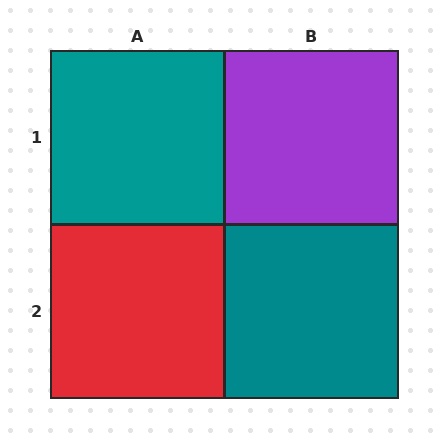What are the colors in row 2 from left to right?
Red, teal.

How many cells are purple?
1 cell is purple.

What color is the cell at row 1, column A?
Teal.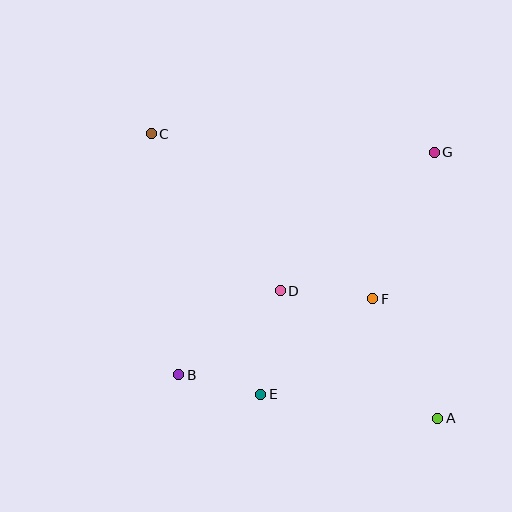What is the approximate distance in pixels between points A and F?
The distance between A and F is approximately 136 pixels.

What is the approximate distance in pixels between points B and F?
The distance between B and F is approximately 208 pixels.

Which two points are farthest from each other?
Points A and C are farthest from each other.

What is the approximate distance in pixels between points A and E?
The distance between A and E is approximately 178 pixels.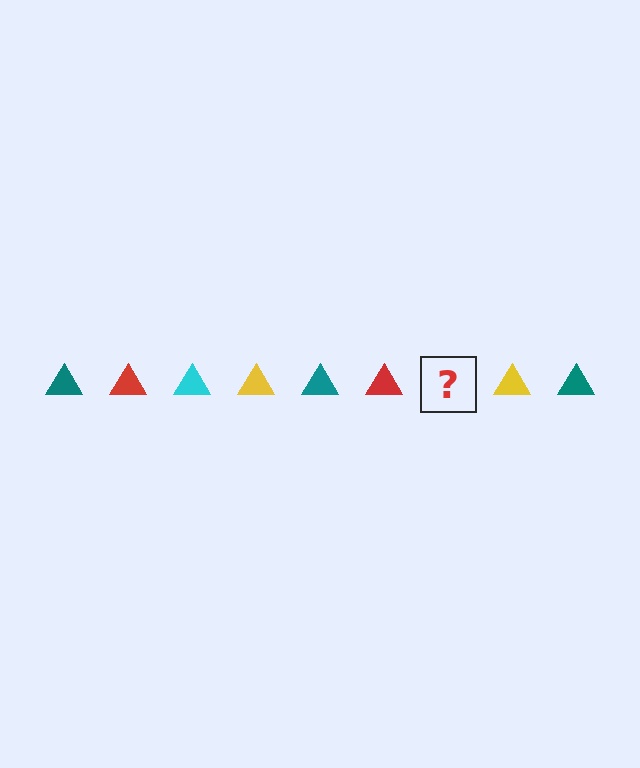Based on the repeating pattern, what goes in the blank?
The blank should be a cyan triangle.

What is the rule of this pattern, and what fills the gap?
The rule is that the pattern cycles through teal, red, cyan, yellow triangles. The gap should be filled with a cyan triangle.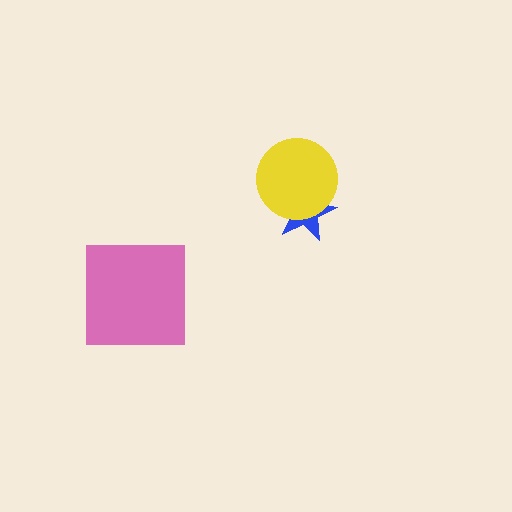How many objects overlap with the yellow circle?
1 object overlaps with the yellow circle.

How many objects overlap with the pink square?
0 objects overlap with the pink square.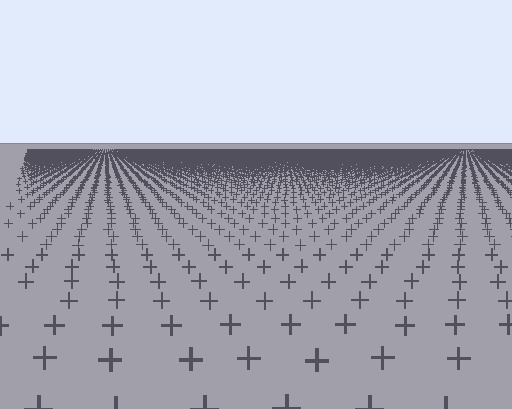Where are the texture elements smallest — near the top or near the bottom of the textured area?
Near the top.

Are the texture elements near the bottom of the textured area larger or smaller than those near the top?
Larger. Near the bottom, elements are closer to the viewer and appear at a bigger on-screen size.